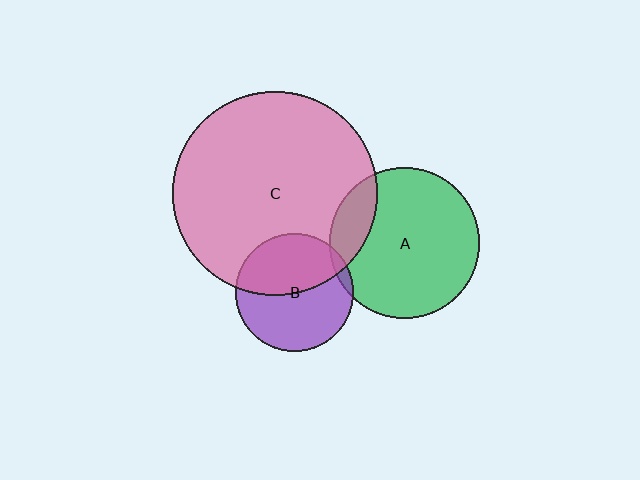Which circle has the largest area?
Circle C (pink).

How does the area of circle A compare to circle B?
Approximately 1.6 times.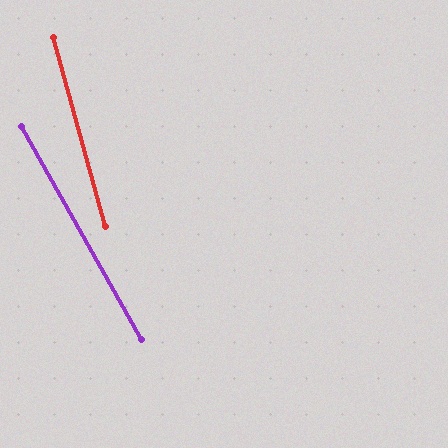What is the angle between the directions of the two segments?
Approximately 14 degrees.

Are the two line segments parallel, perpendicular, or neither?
Neither parallel nor perpendicular — they differ by about 14°.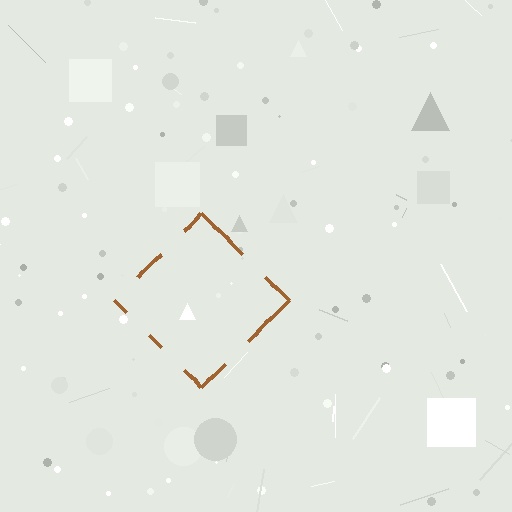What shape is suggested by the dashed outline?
The dashed outline suggests a diamond.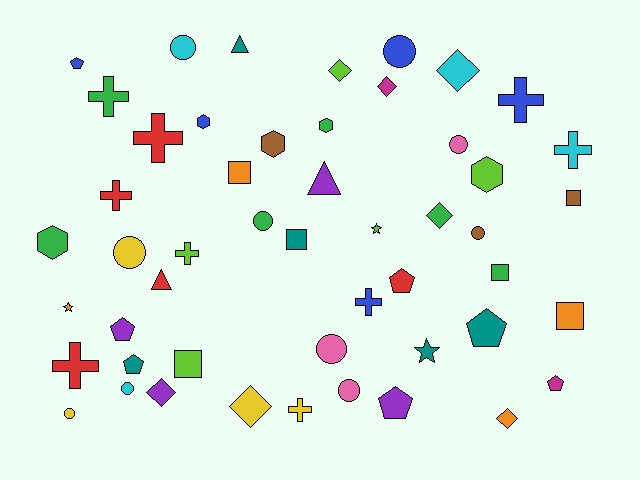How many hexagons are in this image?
There are 5 hexagons.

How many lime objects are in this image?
There are 5 lime objects.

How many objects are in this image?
There are 50 objects.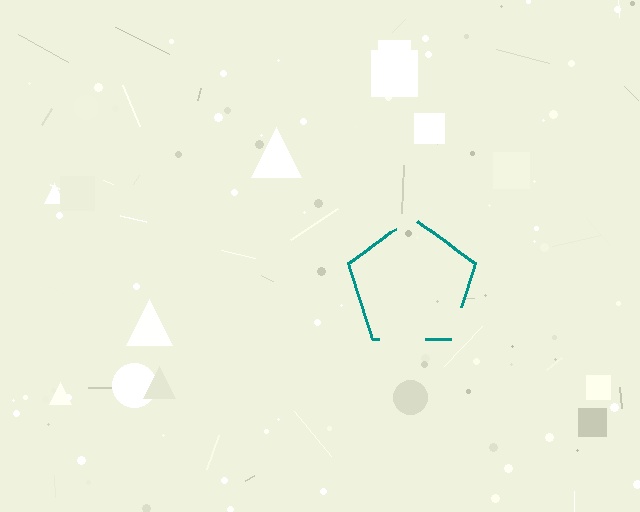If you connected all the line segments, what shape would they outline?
They would outline a pentagon.